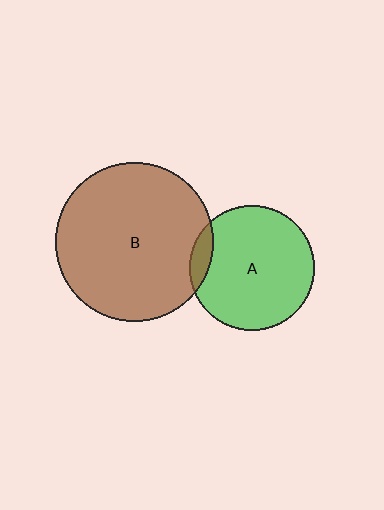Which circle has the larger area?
Circle B (brown).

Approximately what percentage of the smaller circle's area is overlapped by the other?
Approximately 10%.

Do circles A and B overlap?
Yes.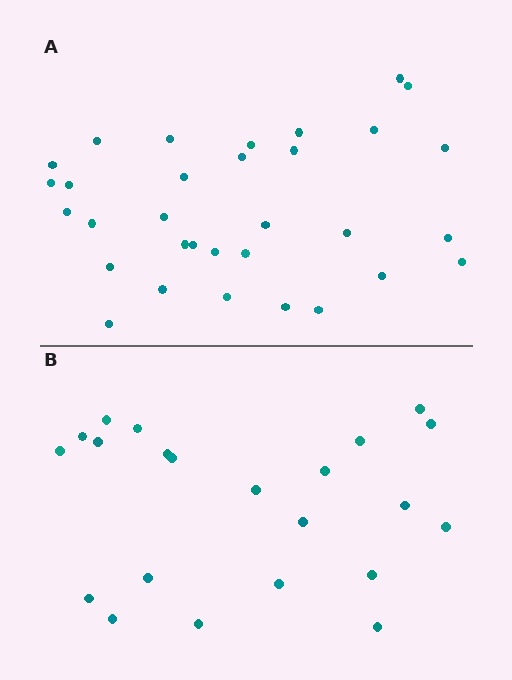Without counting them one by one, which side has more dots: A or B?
Region A (the top region) has more dots.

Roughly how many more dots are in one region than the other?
Region A has roughly 10 or so more dots than region B.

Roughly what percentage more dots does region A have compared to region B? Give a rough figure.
About 45% more.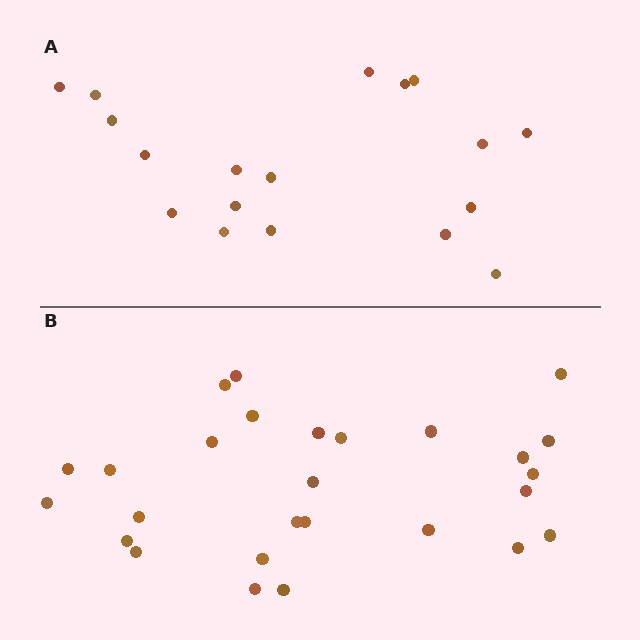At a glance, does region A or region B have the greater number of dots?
Region B (the bottom region) has more dots.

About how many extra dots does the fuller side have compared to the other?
Region B has roughly 8 or so more dots than region A.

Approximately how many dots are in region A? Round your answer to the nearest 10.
About 20 dots. (The exact count is 18, which rounds to 20.)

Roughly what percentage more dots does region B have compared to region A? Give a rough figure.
About 50% more.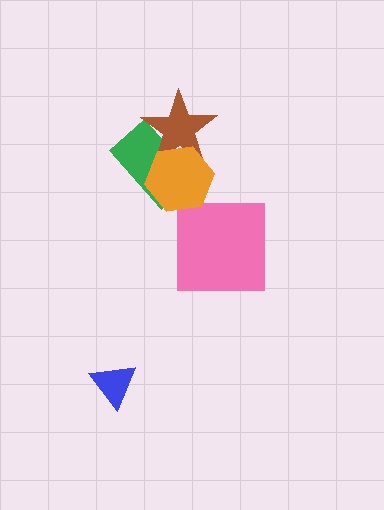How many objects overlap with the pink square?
0 objects overlap with the pink square.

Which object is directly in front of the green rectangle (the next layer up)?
The brown star is directly in front of the green rectangle.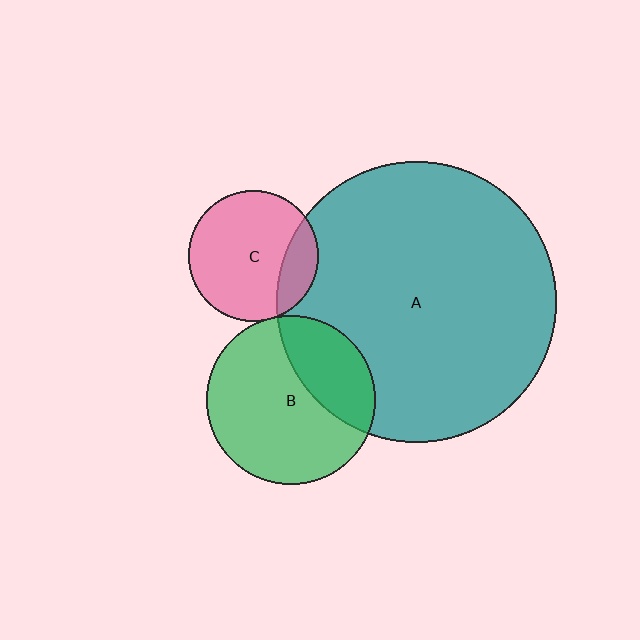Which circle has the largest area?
Circle A (teal).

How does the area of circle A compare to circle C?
Approximately 4.6 times.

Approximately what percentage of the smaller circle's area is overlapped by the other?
Approximately 20%.